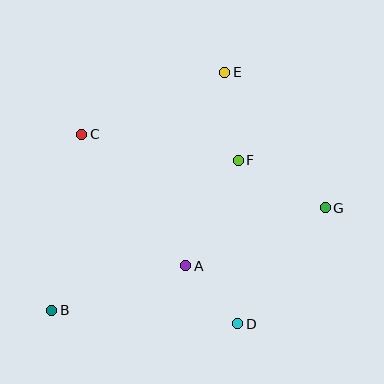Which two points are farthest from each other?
Points B and E are farthest from each other.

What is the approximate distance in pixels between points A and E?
The distance between A and E is approximately 197 pixels.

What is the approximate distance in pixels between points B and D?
The distance between B and D is approximately 186 pixels.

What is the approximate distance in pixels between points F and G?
The distance between F and G is approximately 99 pixels.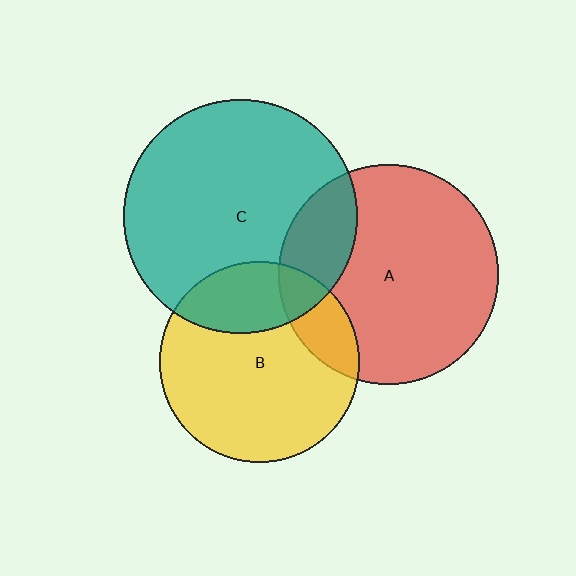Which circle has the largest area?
Circle C (teal).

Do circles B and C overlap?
Yes.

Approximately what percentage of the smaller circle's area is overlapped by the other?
Approximately 25%.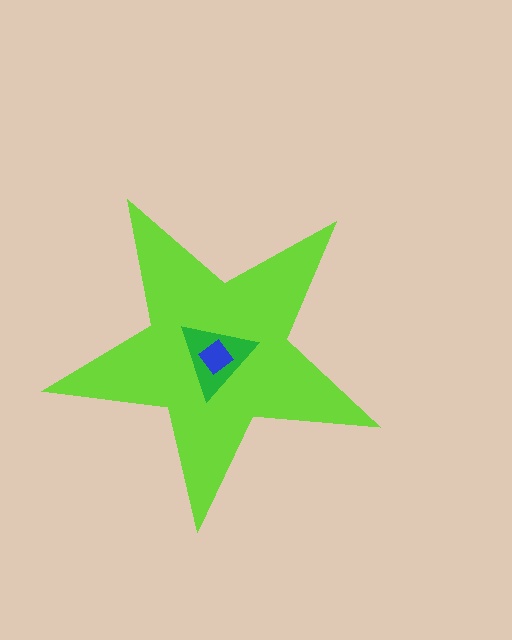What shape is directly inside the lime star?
The green triangle.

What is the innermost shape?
The blue diamond.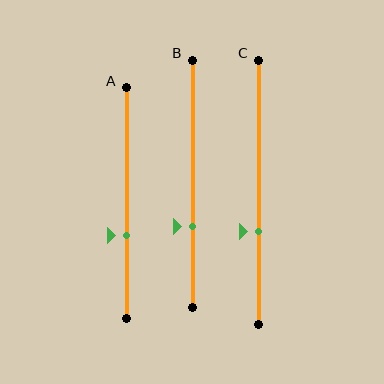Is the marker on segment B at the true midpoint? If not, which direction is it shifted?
No, the marker on segment B is shifted downward by about 18% of the segment length.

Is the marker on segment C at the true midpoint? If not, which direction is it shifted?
No, the marker on segment C is shifted downward by about 15% of the segment length.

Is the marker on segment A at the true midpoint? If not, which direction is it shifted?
No, the marker on segment A is shifted downward by about 14% of the segment length.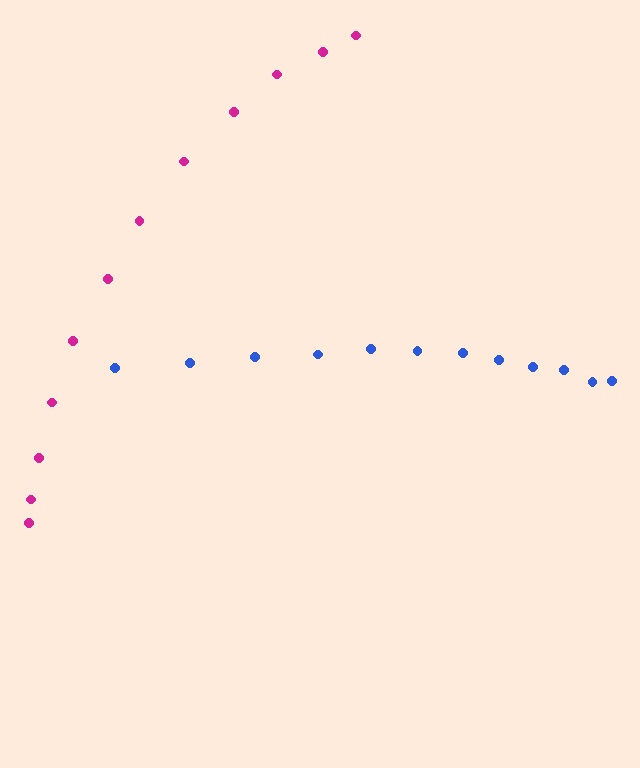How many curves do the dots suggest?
There are 2 distinct paths.